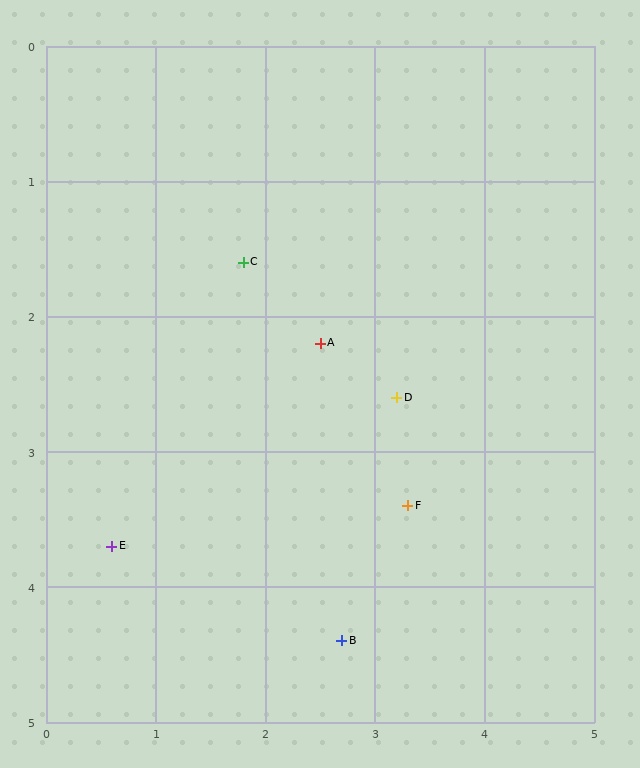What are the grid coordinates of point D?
Point D is at approximately (3.2, 2.6).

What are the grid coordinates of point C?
Point C is at approximately (1.8, 1.6).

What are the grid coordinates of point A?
Point A is at approximately (2.5, 2.2).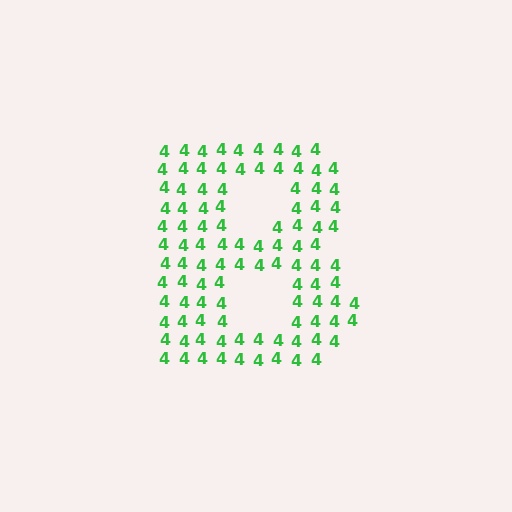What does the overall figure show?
The overall figure shows the letter B.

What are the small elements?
The small elements are digit 4's.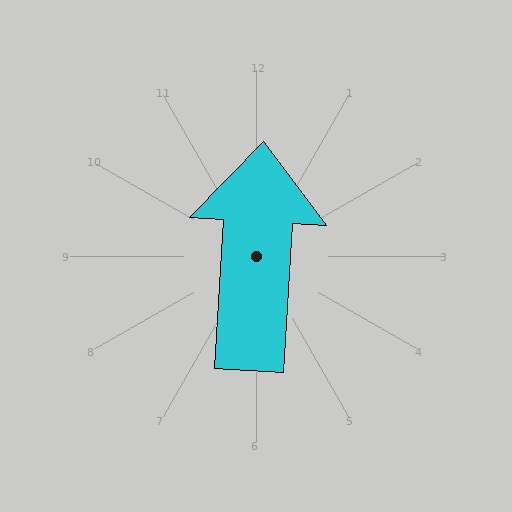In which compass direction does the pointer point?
North.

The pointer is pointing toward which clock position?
Roughly 12 o'clock.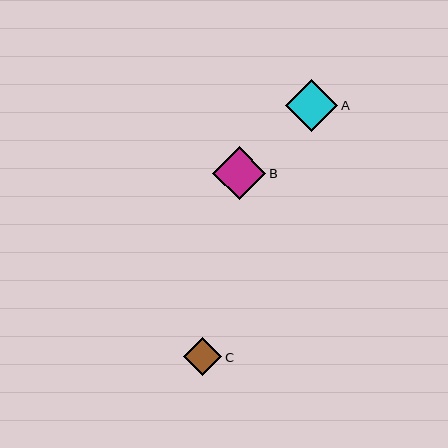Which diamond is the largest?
Diamond B is the largest with a size of approximately 53 pixels.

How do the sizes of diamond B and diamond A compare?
Diamond B and diamond A are approximately the same size.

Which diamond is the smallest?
Diamond C is the smallest with a size of approximately 38 pixels.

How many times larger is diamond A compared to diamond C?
Diamond A is approximately 1.4 times the size of diamond C.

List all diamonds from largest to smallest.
From largest to smallest: B, A, C.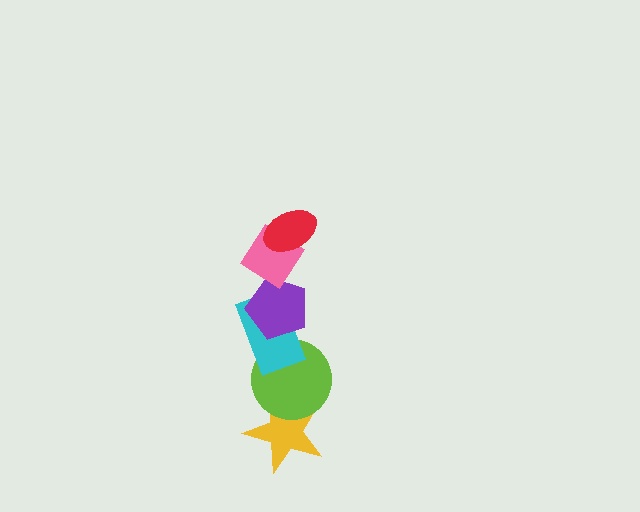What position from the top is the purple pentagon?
The purple pentagon is 3rd from the top.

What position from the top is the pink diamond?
The pink diamond is 2nd from the top.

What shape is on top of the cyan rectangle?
The purple pentagon is on top of the cyan rectangle.